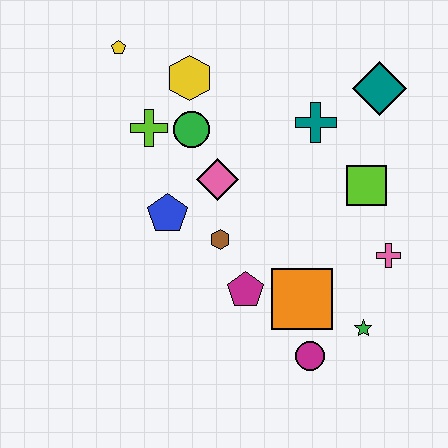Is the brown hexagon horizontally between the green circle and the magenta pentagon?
Yes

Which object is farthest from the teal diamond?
The magenta circle is farthest from the teal diamond.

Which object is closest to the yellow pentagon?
The yellow hexagon is closest to the yellow pentagon.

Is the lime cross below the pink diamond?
No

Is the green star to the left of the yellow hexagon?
No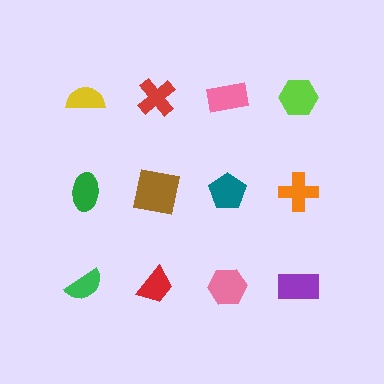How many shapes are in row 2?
4 shapes.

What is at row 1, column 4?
A lime hexagon.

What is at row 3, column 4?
A purple rectangle.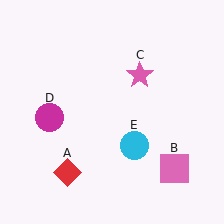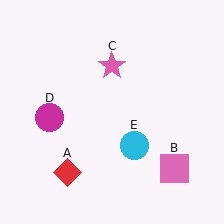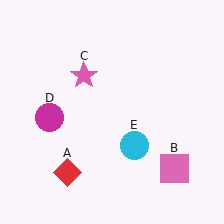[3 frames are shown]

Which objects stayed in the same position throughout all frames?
Red diamond (object A) and pink square (object B) and magenta circle (object D) and cyan circle (object E) remained stationary.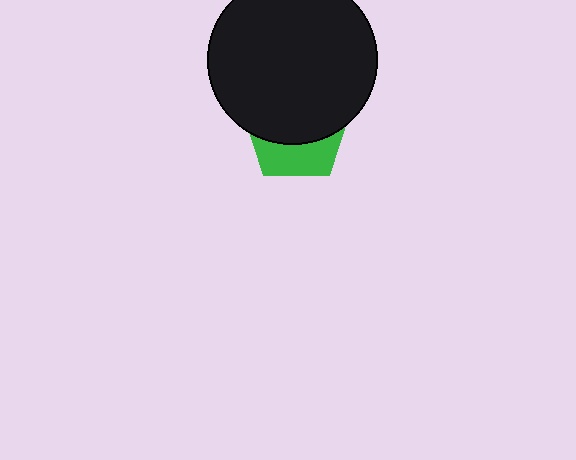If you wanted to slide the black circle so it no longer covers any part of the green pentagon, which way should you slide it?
Slide it up — that is the most direct way to separate the two shapes.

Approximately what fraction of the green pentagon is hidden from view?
Roughly 63% of the green pentagon is hidden behind the black circle.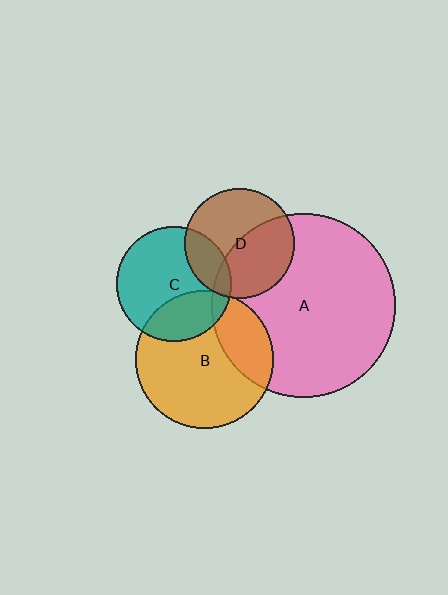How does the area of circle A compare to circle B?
Approximately 1.8 times.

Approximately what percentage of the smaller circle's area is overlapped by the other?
Approximately 20%.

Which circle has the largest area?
Circle A (pink).